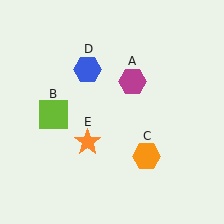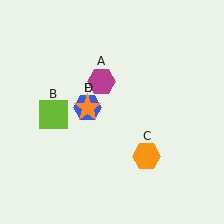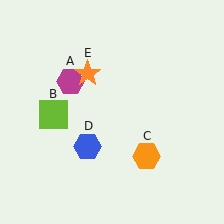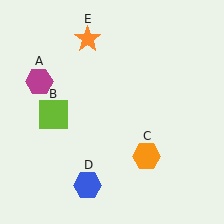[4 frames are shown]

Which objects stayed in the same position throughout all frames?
Lime square (object B) and orange hexagon (object C) remained stationary.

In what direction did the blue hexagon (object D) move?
The blue hexagon (object D) moved down.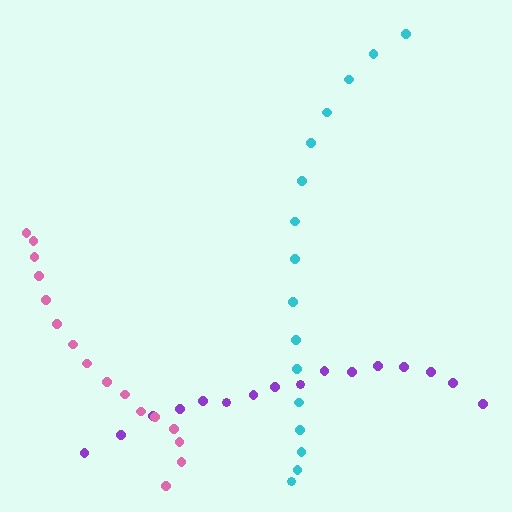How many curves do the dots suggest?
There are 3 distinct paths.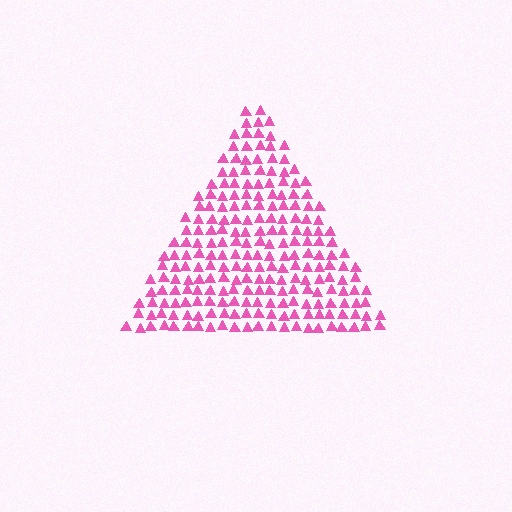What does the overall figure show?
The overall figure shows a triangle.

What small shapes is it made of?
It is made of small triangles.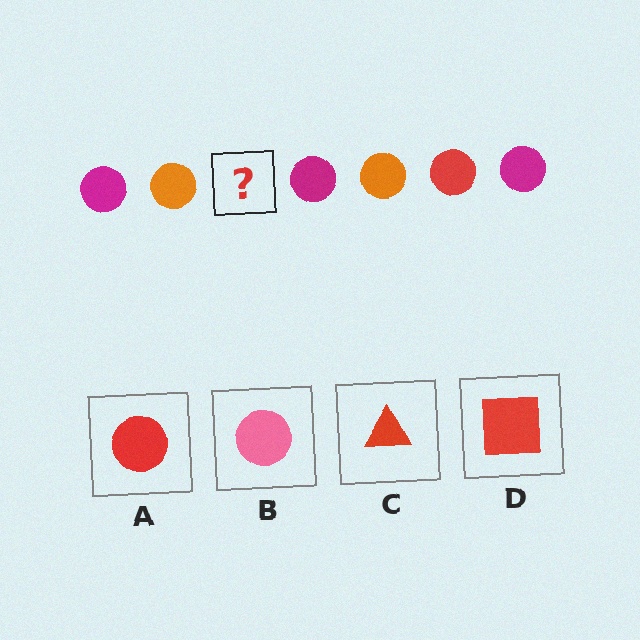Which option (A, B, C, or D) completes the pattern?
A.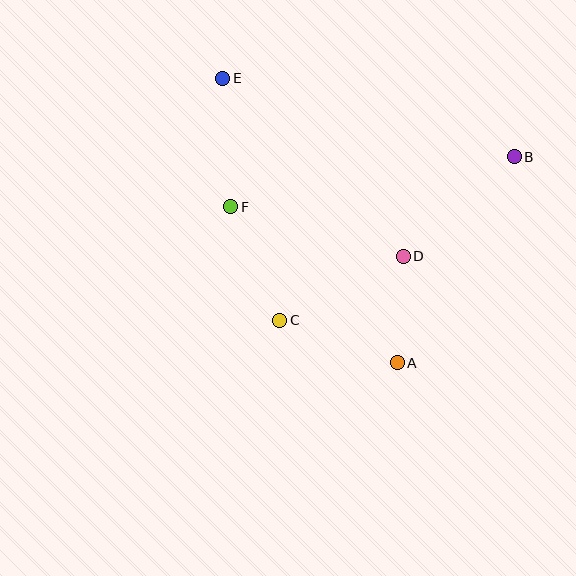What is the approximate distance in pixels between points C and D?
The distance between C and D is approximately 139 pixels.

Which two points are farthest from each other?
Points A and E are farthest from each other.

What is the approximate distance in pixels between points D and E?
The distance between D and E is approximately 254 pixels.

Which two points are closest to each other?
Points A and D are closest to each other.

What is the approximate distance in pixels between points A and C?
The distance between A and C is approximately 125 pixels.